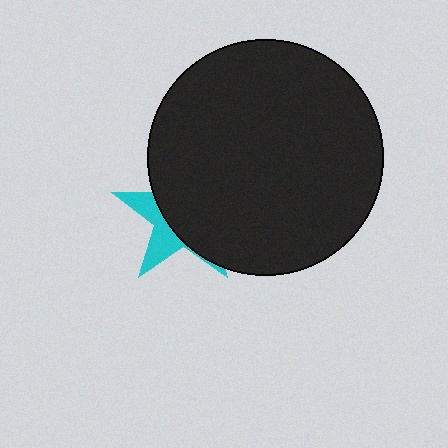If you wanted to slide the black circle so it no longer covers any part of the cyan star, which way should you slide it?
Slide it right — that is the most direct way to separate the two shapes.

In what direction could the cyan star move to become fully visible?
The cyan star could move left. That would shift it out from behind the black circle entirely.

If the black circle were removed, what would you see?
You would see the complete cyan star.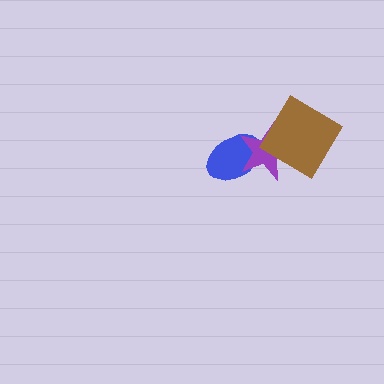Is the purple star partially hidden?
Yes, it is partially covered by another shape.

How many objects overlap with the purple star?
2 objects overlap with the purple star.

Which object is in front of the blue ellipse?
The purple star is in front of the blue ellipse.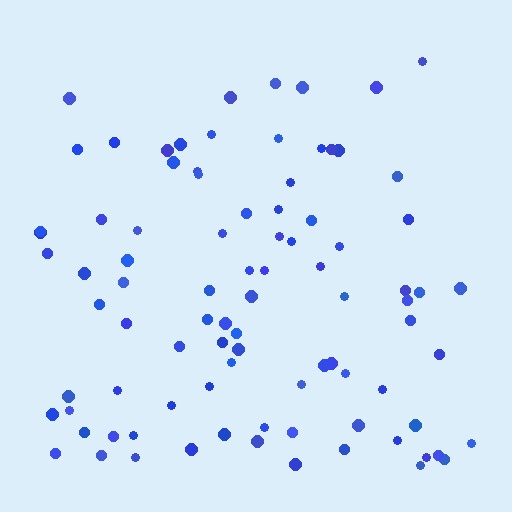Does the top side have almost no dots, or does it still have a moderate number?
Still a moderate number, just noticeably fewer than the bottom.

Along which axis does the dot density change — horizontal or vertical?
Vertical.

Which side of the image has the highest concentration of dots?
The bottom.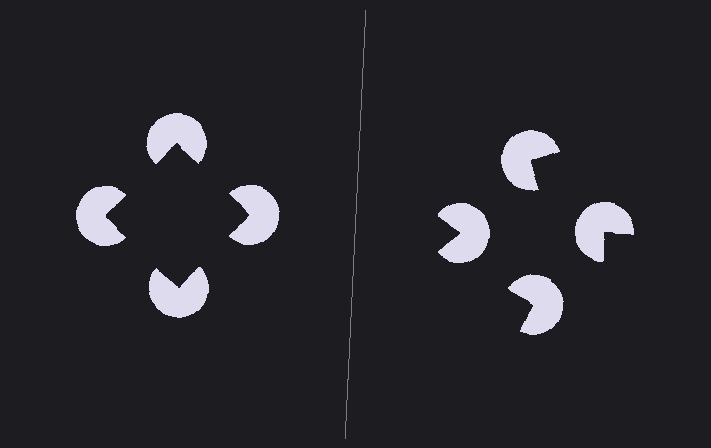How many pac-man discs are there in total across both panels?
8 — 4 on each side.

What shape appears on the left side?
An illusory square.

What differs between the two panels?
The pac-man discs are positioned identically on both sides; only the wedge orientations differ. On the left they align to a square; on the right they are misaligned.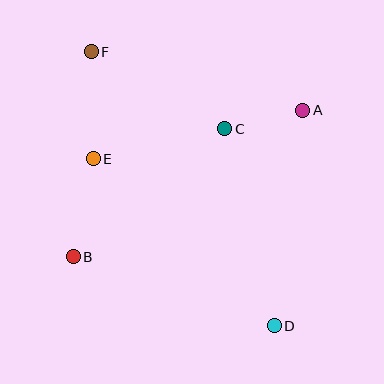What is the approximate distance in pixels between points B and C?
The distance between B and C is approximately 199 pixels.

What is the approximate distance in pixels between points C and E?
The distance between C and E is approximately 135 pixels.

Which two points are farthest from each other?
Points D and F are farthest from each other.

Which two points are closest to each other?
Points A and C are closest to each other.